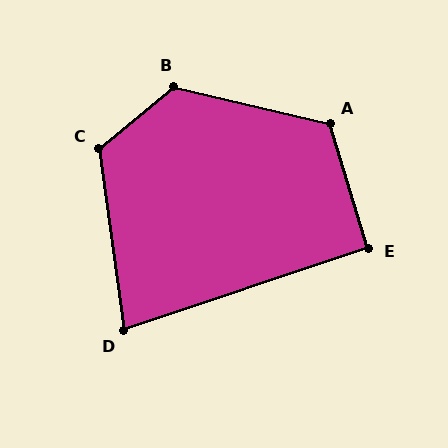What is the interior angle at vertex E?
Approximately 92 degrees (approximately right).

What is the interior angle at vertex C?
Approximately 122 degrees (obtuse).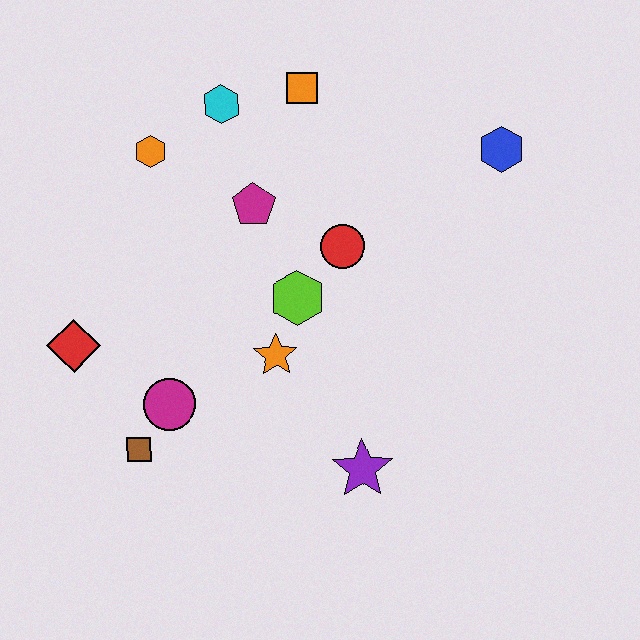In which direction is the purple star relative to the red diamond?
The purple star is to the right of the red diamond.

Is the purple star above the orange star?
No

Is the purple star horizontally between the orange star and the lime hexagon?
No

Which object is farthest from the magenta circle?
The blue hexagon is farthest from the magenta circle.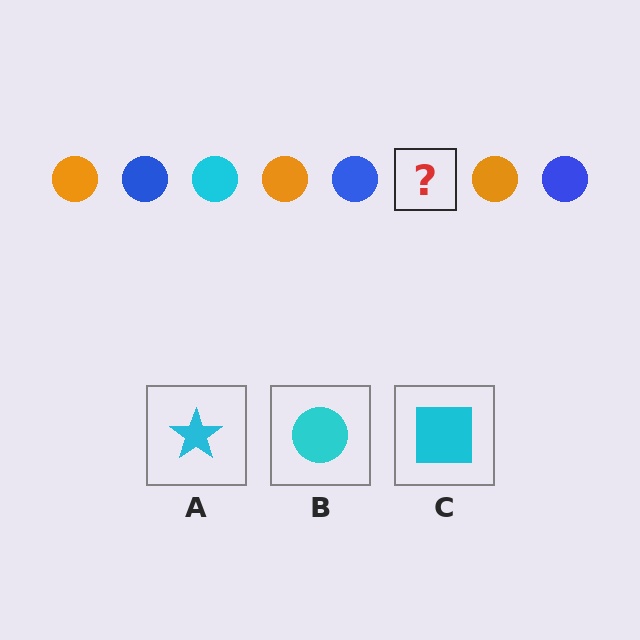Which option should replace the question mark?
Option B.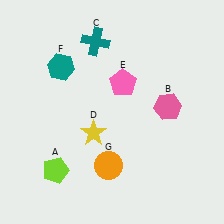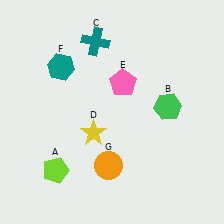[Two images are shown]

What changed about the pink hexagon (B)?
In Image 1, B is pink. In Image 2, it changed to green.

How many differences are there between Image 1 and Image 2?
There is 1 difference between the two images.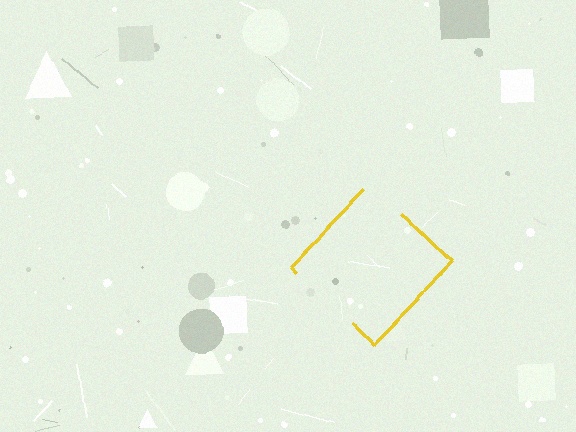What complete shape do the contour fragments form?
The contour fragments form a diamond.